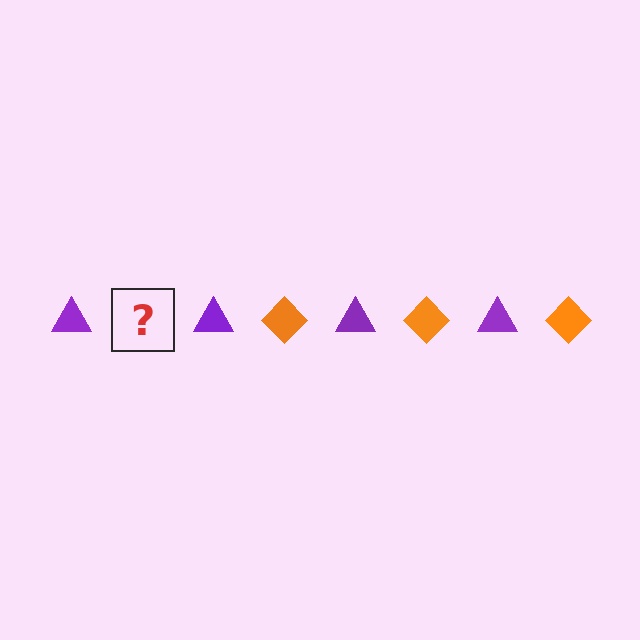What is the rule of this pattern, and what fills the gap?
The rule is that the pattern alternates between purple triangle and orange diamond. The gap should be filled with an orange diamond.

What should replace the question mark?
The question mark should be replaced with an orange diamond.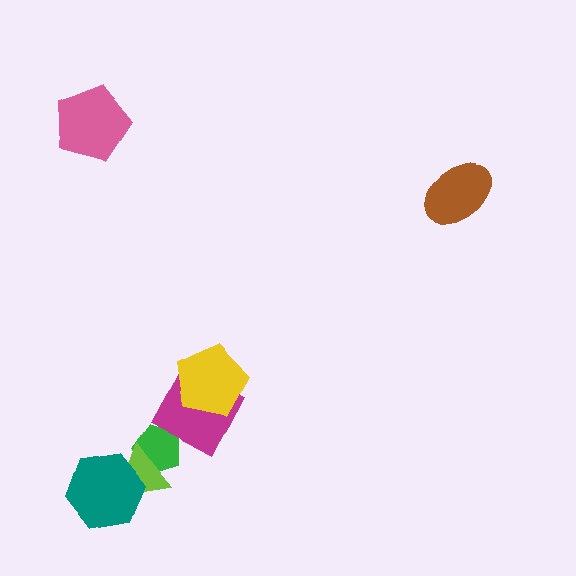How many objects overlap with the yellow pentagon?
1 object overlaps with the yellow pentagon.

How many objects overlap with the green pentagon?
2 objects overlap with the green pentagon.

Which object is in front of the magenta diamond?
The yellow pentagon is in front of the magenta diamond.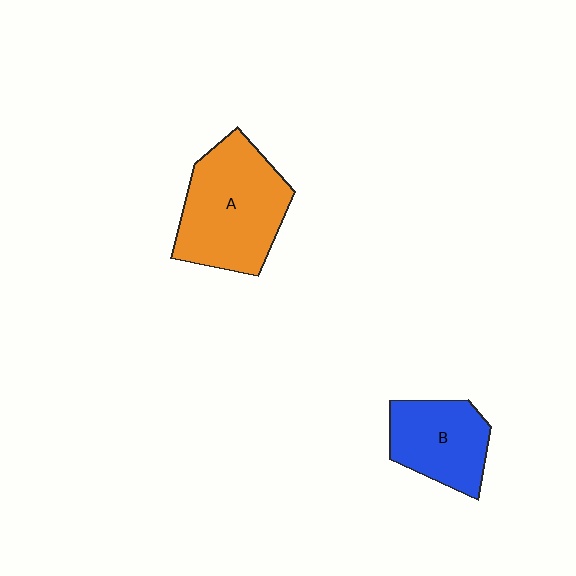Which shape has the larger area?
Shape A (orange).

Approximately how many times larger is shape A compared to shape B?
Approximately 1.5 times.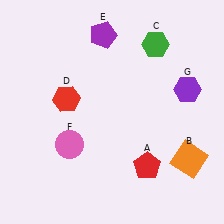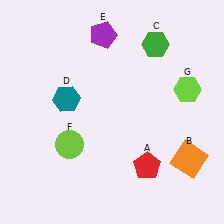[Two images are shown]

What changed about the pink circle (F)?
In Image 1, F is pink. In Image 2, it changed to lime.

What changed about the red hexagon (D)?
In Image 1, D is red. In Image 2, it changed to teal.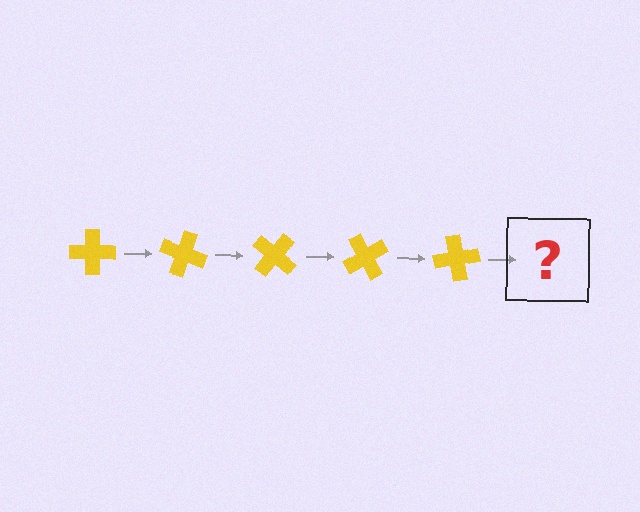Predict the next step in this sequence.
The next step is a yellow cross rotated 100 degrees.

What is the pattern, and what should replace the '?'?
The pattern is that the cross rotates 20 degrees each step. The '?' should be a yellow cross rotated 100 degrees.